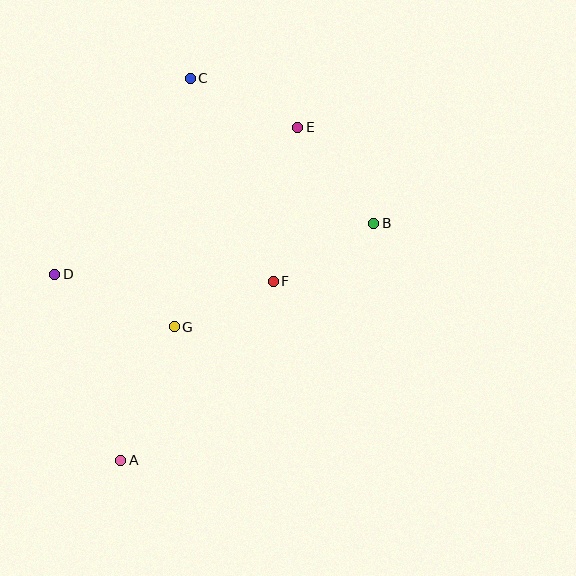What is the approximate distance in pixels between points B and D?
The distance between B and D is approximately 323 pixels.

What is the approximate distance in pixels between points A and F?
The distance between A and F is approximately 235 pixels.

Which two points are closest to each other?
Points F and G are closest to each other.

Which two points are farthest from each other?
Points A and C are farthest from each other.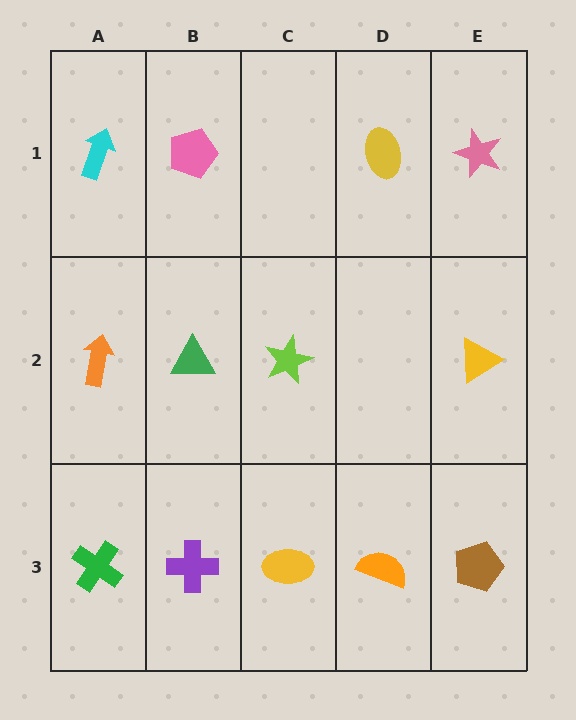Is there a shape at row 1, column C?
No, that cell is empty.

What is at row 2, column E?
A yellow triangle.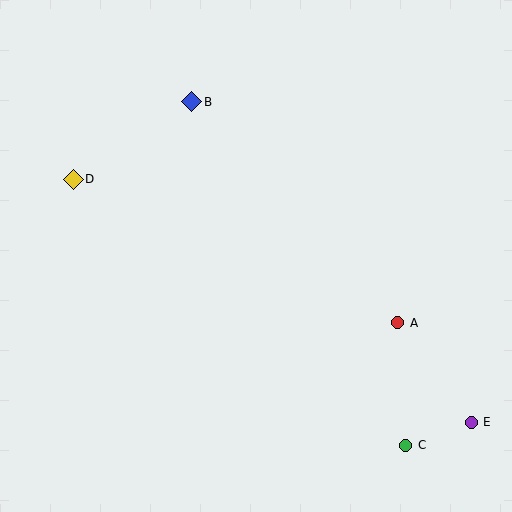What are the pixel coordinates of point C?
Point C is at (406, 445).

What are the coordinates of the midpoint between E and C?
The midpoint between E and C is at (439, 434).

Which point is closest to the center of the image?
Point A at (398, 323) is closest to the center.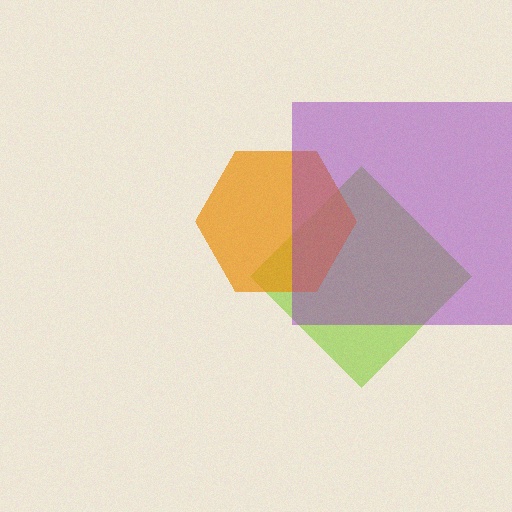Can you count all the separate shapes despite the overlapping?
Yes, there are 3 separate shapes.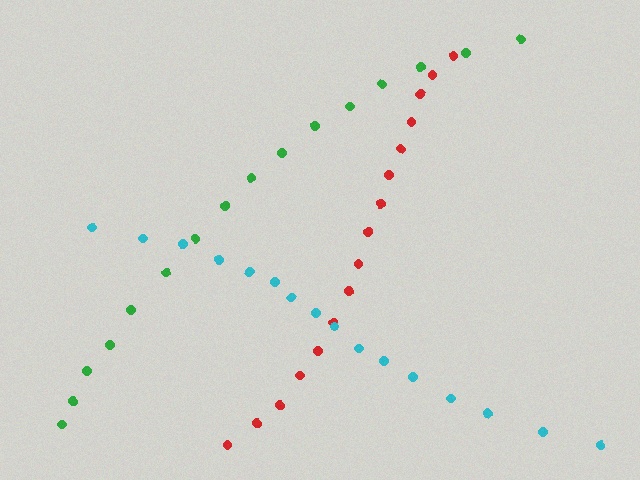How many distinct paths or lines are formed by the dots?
There are 3 distinct paths.